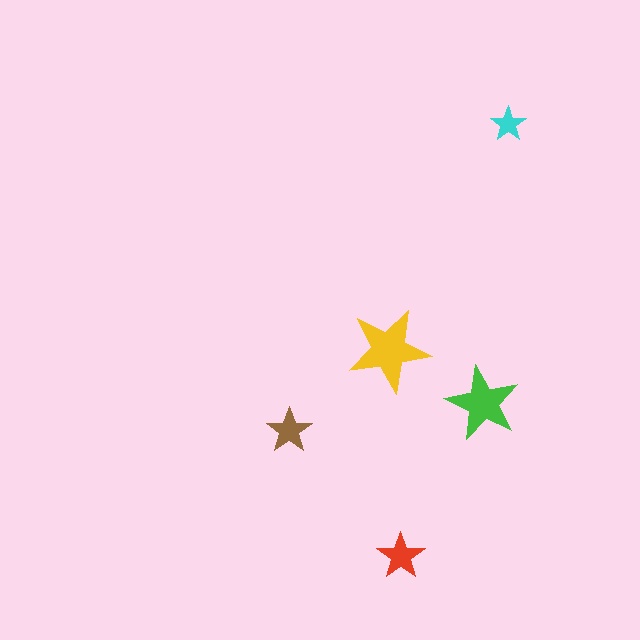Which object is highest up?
The cyan star is topmost.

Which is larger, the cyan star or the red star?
The red one.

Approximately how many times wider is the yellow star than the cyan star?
About 2.5 times wider.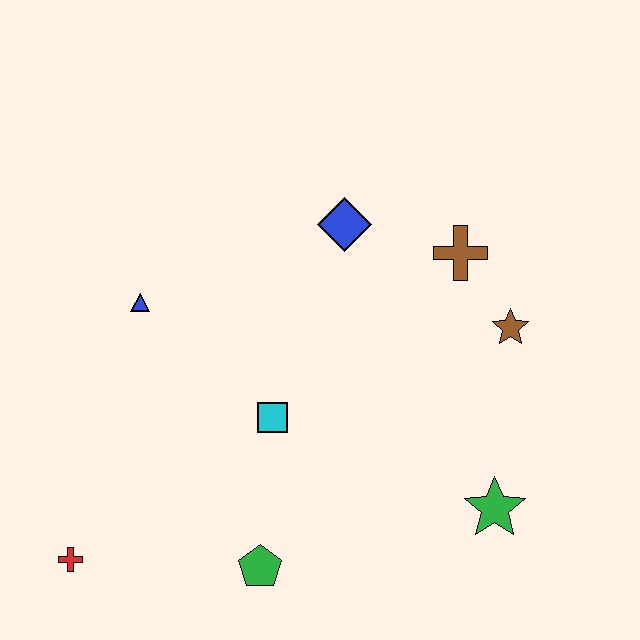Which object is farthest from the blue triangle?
The green star is farthest from the blue triangle.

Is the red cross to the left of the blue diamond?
Yes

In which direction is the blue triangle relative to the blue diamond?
The blue triangle is to the left of the blue diamond.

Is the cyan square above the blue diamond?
No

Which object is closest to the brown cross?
The brown star is closest to the brown cross.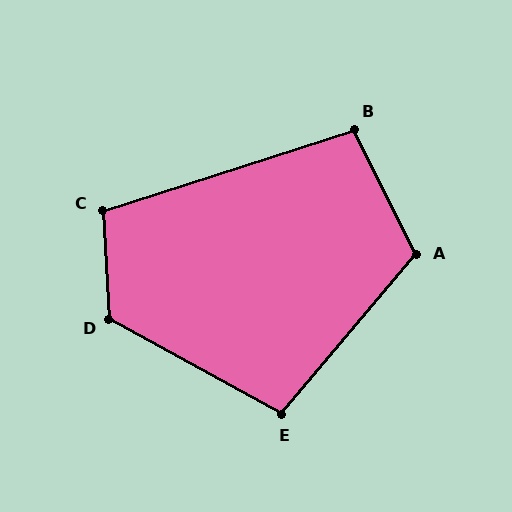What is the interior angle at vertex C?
Approximately 104 degrees (obtuse).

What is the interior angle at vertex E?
Approximately 101 degrees (obtuse).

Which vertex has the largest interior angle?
D, at approximately 122 degrees.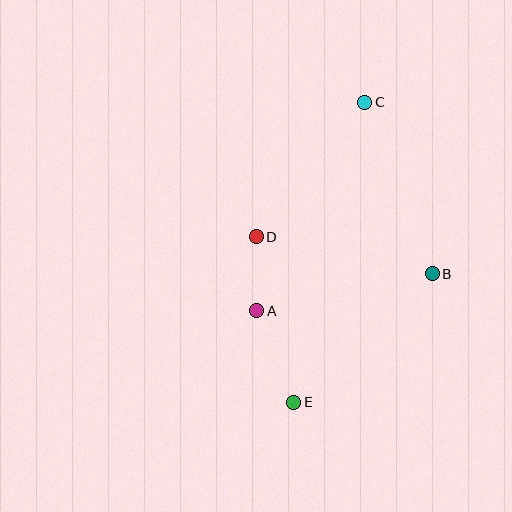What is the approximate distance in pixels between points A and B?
The distance between A and B is approximately 179 pixels.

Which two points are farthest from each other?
Points C and E are farthest from each other.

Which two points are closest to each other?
Points A and D are closest to each other.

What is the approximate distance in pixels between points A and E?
The distance between A and E is approximately 99 pixels.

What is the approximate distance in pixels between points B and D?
The distance between B and D is approximately 180 pixels.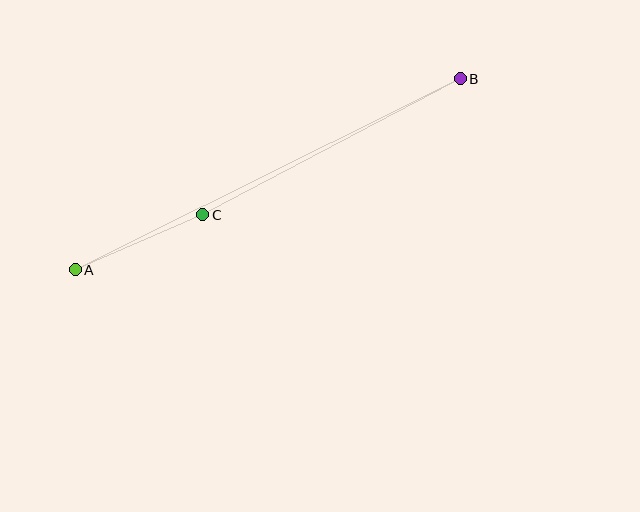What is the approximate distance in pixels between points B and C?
The distance between B and C is approximately 291 pixels.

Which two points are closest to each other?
Points A and C are closest to each other.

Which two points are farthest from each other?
Points A and B are farthest from each other.